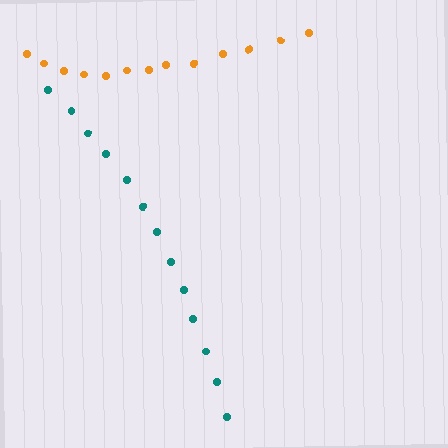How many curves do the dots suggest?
There are 2 distinct paths.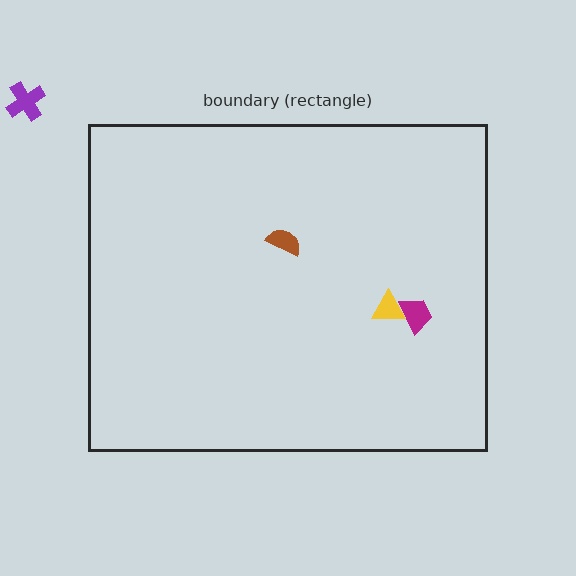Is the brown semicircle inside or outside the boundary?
Inside.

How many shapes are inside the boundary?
3 inside, 1 outside.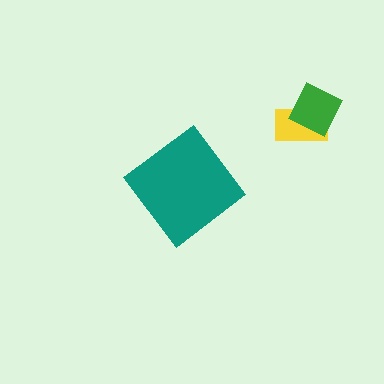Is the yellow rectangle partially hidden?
Yes, it is partially covered by another shape.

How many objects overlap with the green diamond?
1 object overlaps with the green diamond.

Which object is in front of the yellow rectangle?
The green diamond is in front of the yellow rectangle.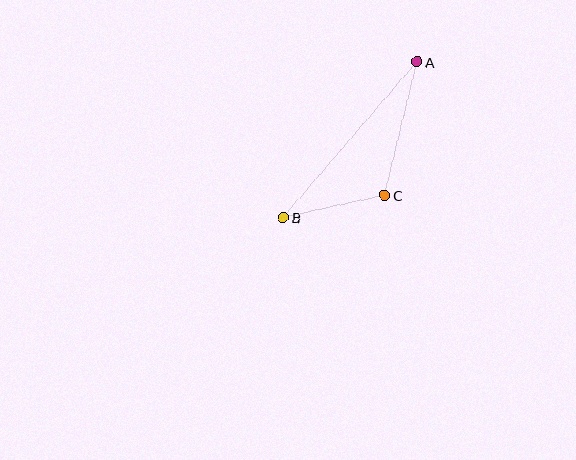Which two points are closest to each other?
Points B and C are closest to each other.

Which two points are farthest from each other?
Points A and B are farthest from each other.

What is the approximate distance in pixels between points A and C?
The distance between A and C is approximately 137 pixels.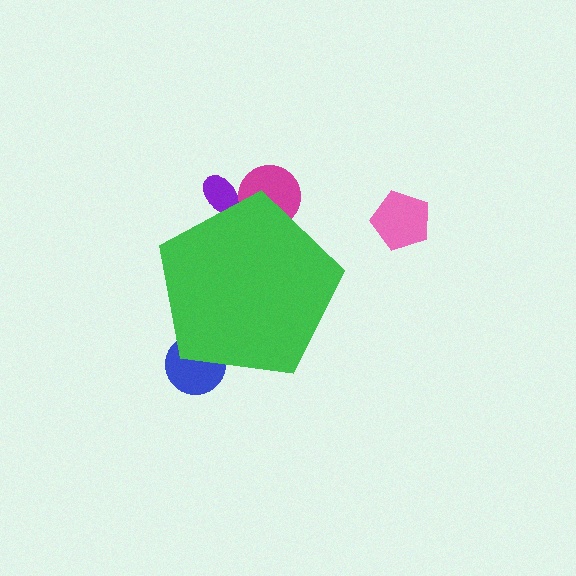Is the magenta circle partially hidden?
Yes, the magenta circle is partially hidden behind the green pentagon.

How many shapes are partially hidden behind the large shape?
3 shapes are partially hidden.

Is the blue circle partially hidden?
Yes, the blue circle is partially hidden behind the green pentagon.